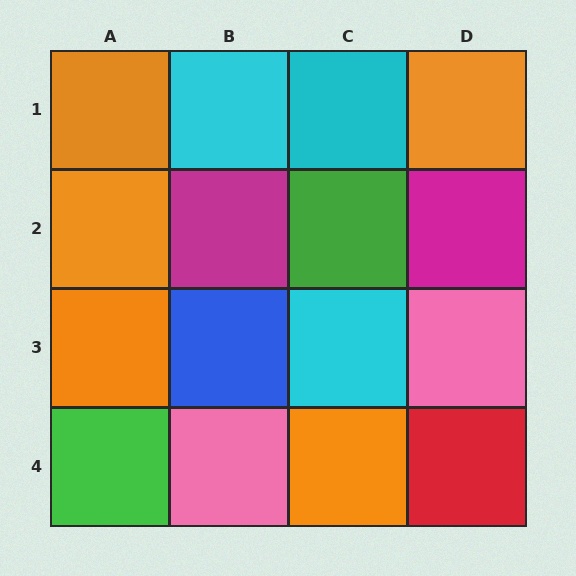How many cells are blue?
1 cell is blue.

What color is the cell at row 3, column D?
Pink.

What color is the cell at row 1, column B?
Cyan.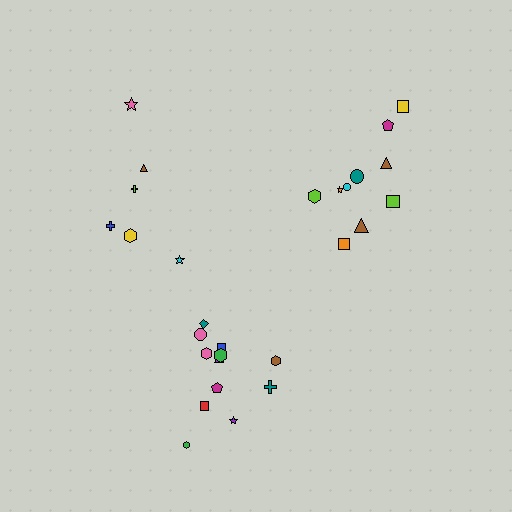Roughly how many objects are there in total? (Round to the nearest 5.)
Roughly 30 objects in total.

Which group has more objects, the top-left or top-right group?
The top-right group.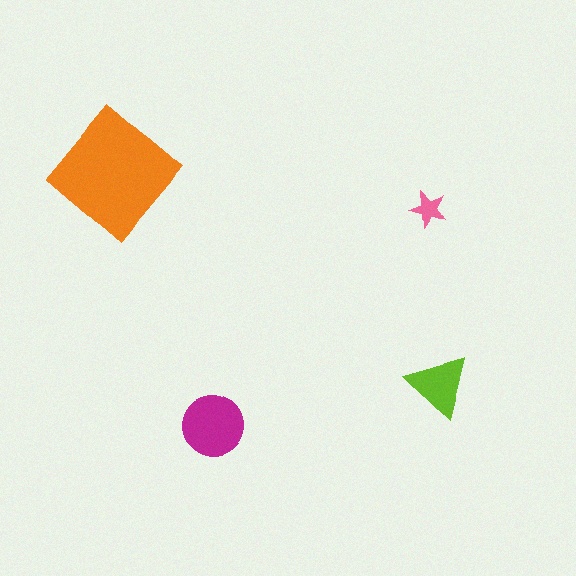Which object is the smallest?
The pink star.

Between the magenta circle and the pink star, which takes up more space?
The magenta circle.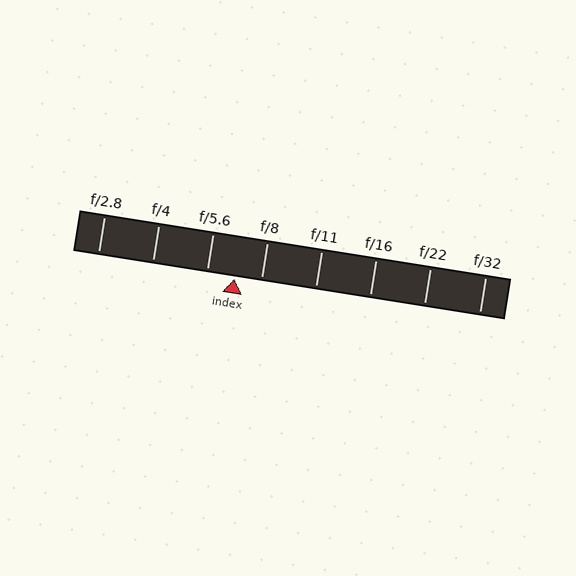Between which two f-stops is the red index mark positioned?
The index mark is between f/5.6 and f/8.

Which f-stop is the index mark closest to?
The index mark is closest to f/8.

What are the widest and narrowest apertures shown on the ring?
The widest aperture shown is f/2.8 and the narrowest is f/32.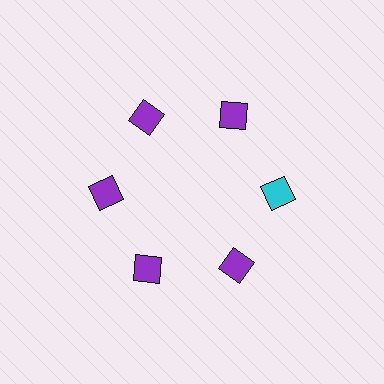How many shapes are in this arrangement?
There are 6 shapes arranged in a ring pattern.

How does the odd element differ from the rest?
It has a different color: cyan instead of purple.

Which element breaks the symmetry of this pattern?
The cyan diamond at roughly the 3 o'clock position breaks the symmetry. All other shapes are purple diamonds.